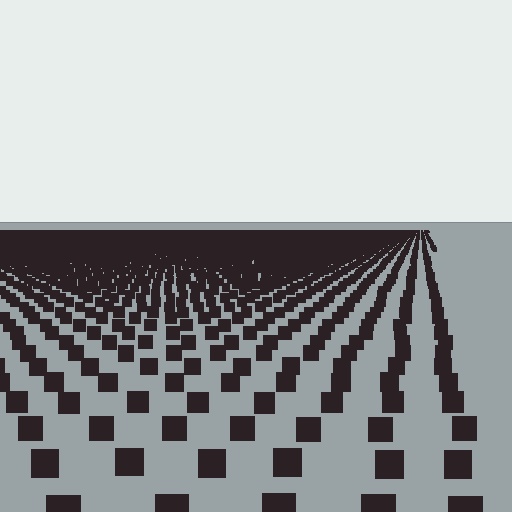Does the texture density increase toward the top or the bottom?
Density increases toward the top.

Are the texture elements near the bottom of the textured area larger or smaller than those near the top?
Larger. Near the bottom, elements are closer to the viewer and appear at a bigger on-screen size.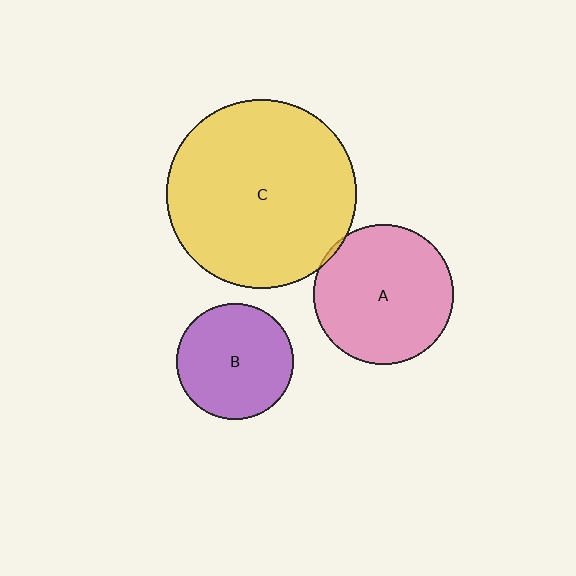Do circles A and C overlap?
Yes.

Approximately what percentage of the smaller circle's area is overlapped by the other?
Approximately 5%.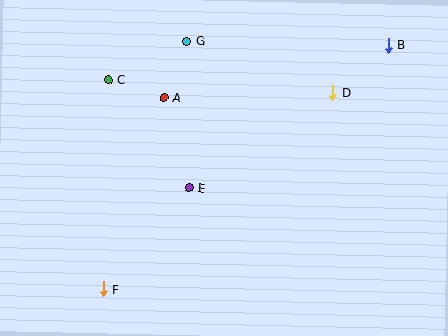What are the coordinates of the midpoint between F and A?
The midpoint between F and A is at (134, 193).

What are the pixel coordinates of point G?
Point G is at (187, 42).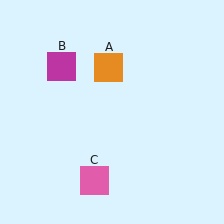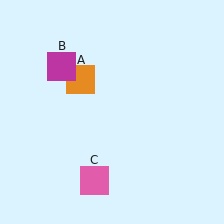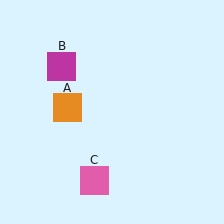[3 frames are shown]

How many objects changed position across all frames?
1 object changed position: orange square (object A).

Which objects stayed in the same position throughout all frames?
Magenta square (object B) and pink square (object C) remained stationary.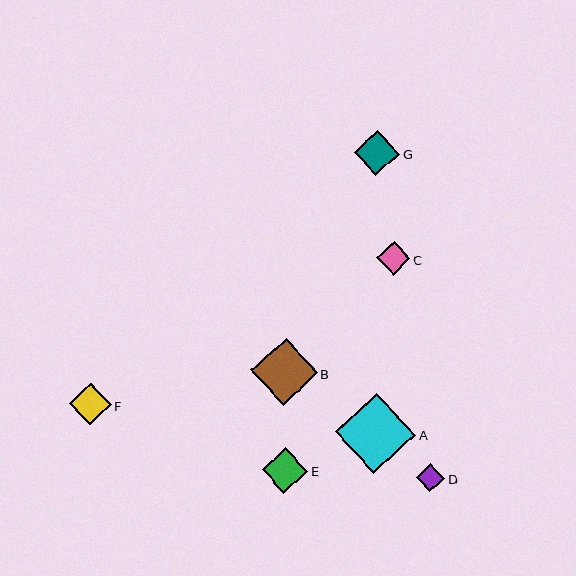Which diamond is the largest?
Diamond A is the largest with a size of approximately 80 pixels.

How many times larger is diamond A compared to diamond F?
Diamond A is approximately 2.0 times the size of diamond F.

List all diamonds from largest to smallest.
From largest to smallest: A, B, E, G, F, C, D.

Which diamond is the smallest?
Diamond D is the smallest with a size of approximately 28 pixels.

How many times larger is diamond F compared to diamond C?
Diamond F is approximately 1.2 times the size of diamond C.